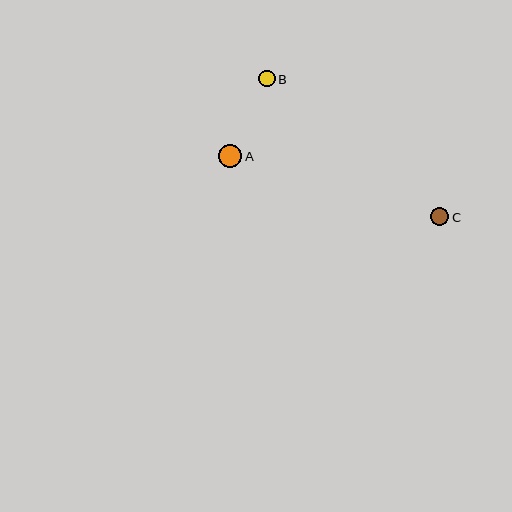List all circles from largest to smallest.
From largest to smallest: A, C, B.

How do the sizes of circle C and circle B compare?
Circle C and circle B are approximately the same size.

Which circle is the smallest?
Circle B is the smallest with a size of approximately 17 pixels.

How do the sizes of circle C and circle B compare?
Circle C and circle B are approximately the same size.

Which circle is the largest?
Circle A is the largest with a size of approximately 23 pixels.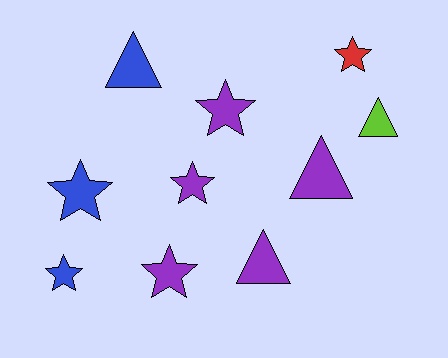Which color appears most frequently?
Purple, with 5 objects.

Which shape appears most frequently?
Star, with 6 objects.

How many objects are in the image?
There are 10 objects.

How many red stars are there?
There is 1 red star.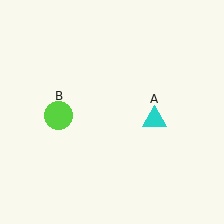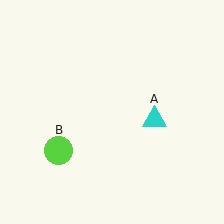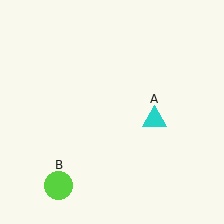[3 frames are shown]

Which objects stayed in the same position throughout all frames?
Cyan triangle (object A) remained stationary.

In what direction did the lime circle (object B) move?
The lime circle (object B) moved down.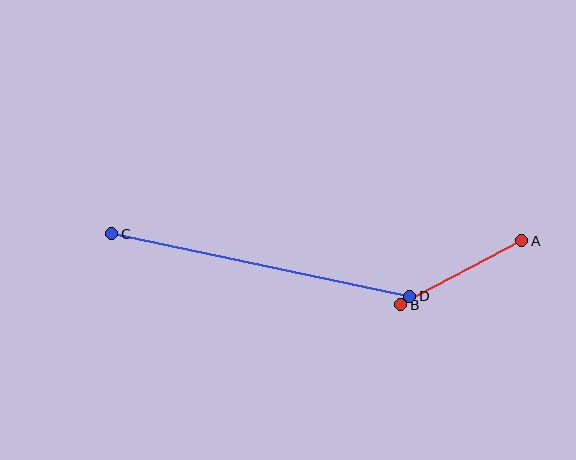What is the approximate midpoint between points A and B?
The midpoint is at approximately (461, 273) pixels.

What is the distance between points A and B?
The distance is approximately 137 pixels.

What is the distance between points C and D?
The distance is approximately 305 pixels.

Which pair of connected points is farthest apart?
Points C and D are farthest apart.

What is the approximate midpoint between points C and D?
The midpoint is at approximately (261, 265) pixels.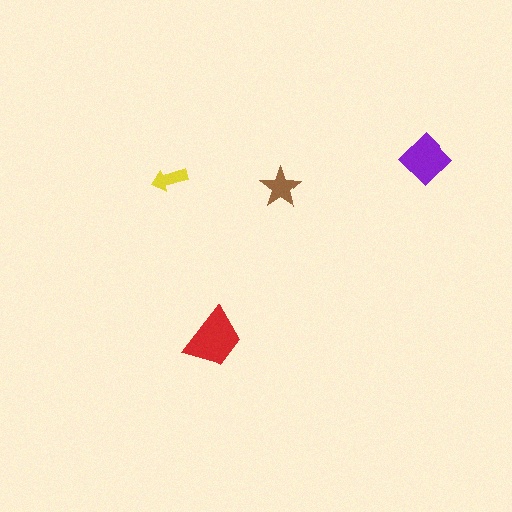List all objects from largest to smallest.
The red trapezoid, the purple diamond, the brown star, the yellow arrow.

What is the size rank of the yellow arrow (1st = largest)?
4th.